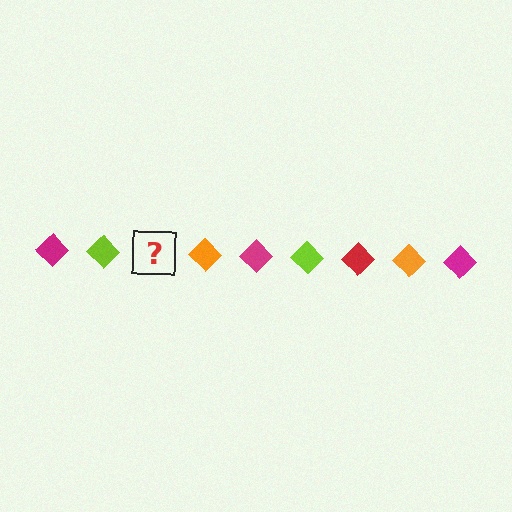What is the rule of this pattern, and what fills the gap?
The rule is that the pattern cycles through magenta, lime, red, orange diamonds. The gap should be filled with a red diamond.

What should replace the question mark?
The question mark should be replaced with a red diamond.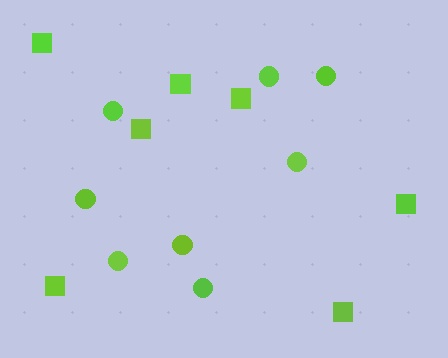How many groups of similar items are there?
There are 2 groups: one group of circles (8) and one group of squares (7).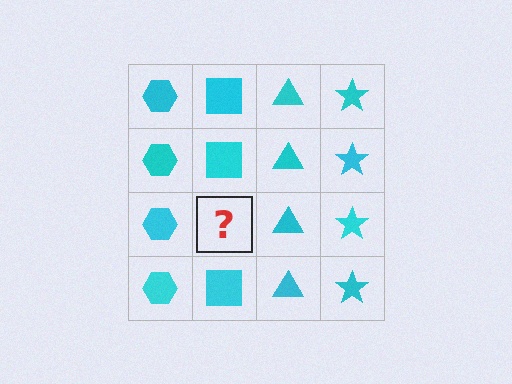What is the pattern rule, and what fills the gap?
The rule is that each column has a consistent shape. The gap should be filled with a cyan square.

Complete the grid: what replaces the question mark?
The question mark should be replaced with a cyan square.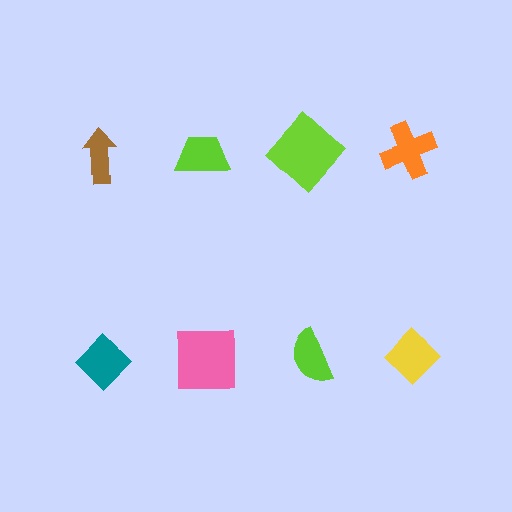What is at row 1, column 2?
A lime trapezoid.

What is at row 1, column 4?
An orange cross.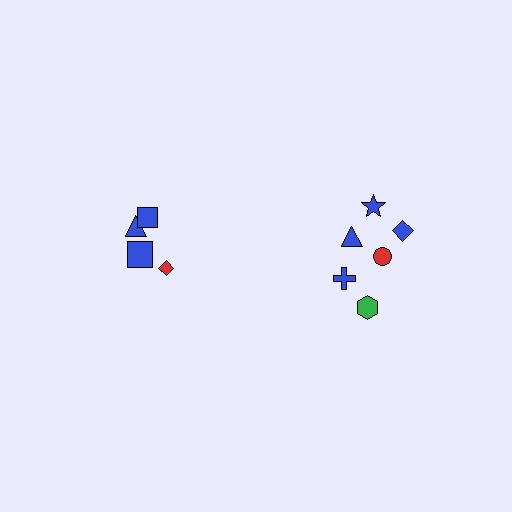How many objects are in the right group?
There are 6 objects.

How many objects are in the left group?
There are 4 objects.